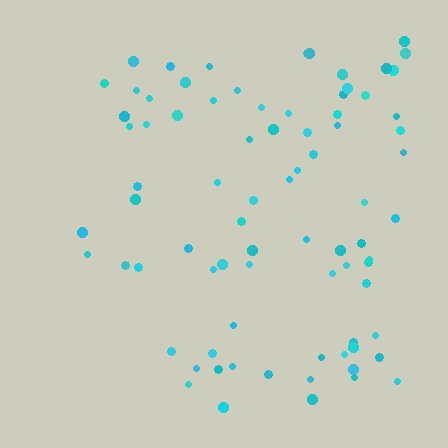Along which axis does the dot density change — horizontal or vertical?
Horizontal.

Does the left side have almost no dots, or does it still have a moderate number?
Still a moderate number, just noticeably fewer than the right.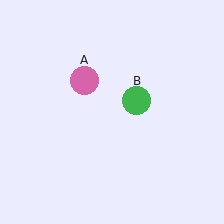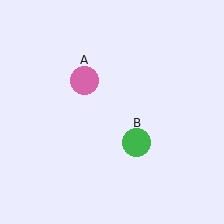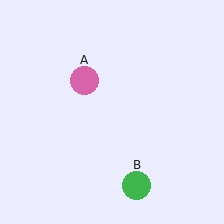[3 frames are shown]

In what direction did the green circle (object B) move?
The green circle (object B) moved down.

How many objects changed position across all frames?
1 object changed position: green circle (object B).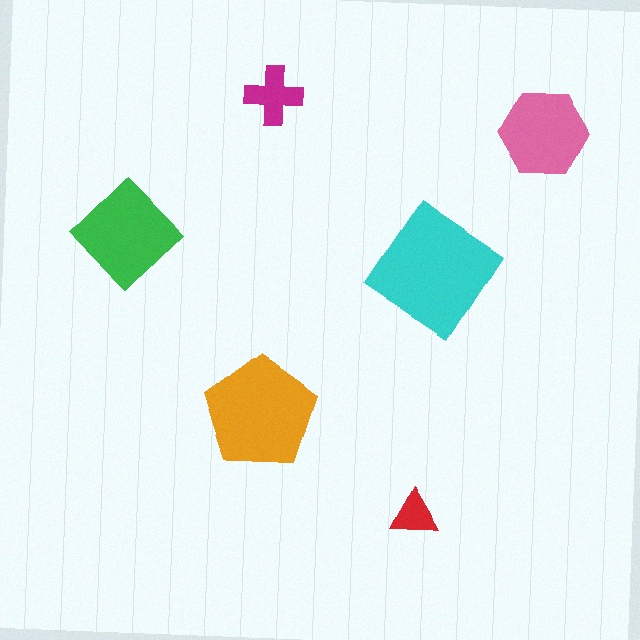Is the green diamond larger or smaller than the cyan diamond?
Smaller.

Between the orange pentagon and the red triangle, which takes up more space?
The orange pentagon.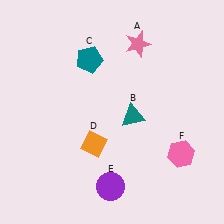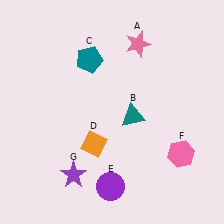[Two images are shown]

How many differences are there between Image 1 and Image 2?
There is 1 difference between the two images.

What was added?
A purple star (G) was added in Image 2.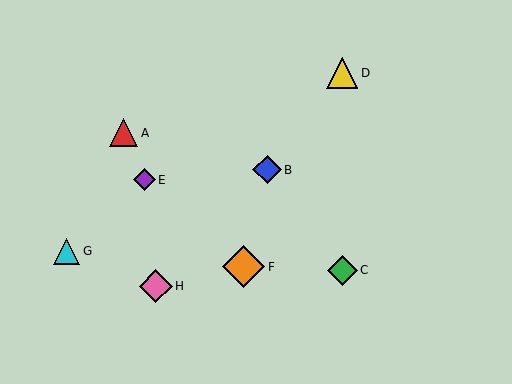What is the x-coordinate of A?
Object A is at x≈124.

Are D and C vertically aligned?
Yes, both are at x≈342.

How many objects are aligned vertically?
2 objects (C, D) are aligned vertically.